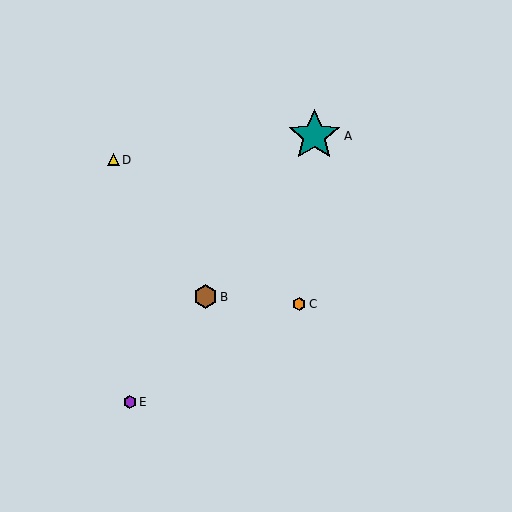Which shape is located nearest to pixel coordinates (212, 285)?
The brown hexagon (labeled B) at (206, 297) is nearest to that location.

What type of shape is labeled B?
Shape B is a brown hexagon.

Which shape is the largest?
The teal star (labeled A) is the largest.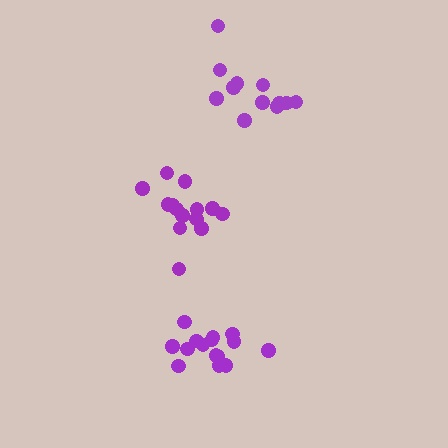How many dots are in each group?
Group 1: 14 dots, Group 2: 15 dots, Group 3: 12 dots (41 total).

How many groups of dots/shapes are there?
There are 3 groups.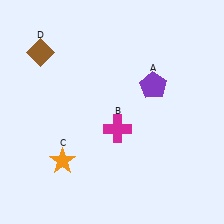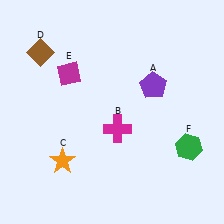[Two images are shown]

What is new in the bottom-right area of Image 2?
A green hexagon (F) was added in the bottom-right area of Image 2.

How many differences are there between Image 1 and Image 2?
There are 2 differences between the two images.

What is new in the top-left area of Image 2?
A magenta diamond (E) was added in the top-left area of Image 2.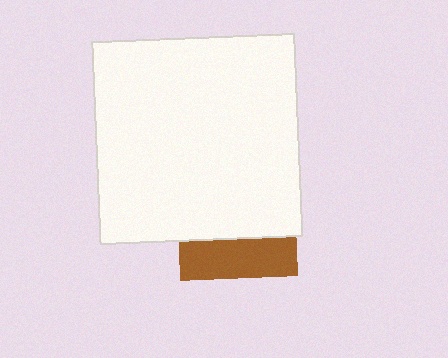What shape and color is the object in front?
The object in front is a white square.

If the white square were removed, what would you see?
You would see the complete brown square.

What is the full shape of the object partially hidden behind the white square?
The partially hidden object is a brown square.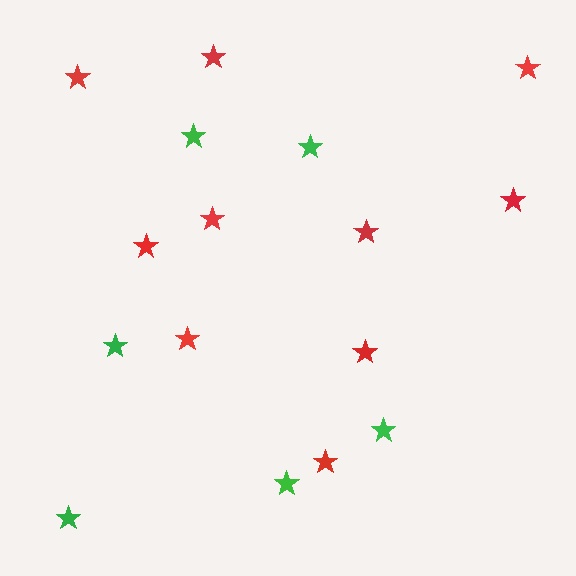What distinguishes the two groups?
There are 2 groups: one group of red stars (10) and one group of green stars (6).